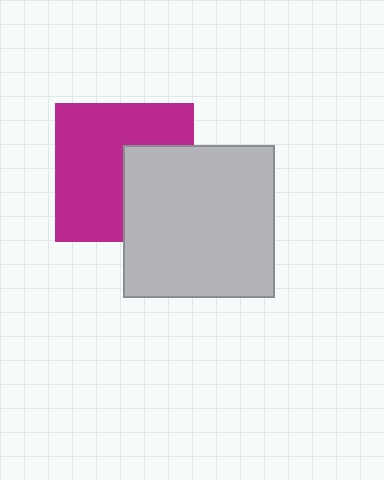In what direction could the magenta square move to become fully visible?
The magenta square could move left. That would shift it out from behind the light gray square entirely.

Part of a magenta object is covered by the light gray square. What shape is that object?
It is a square.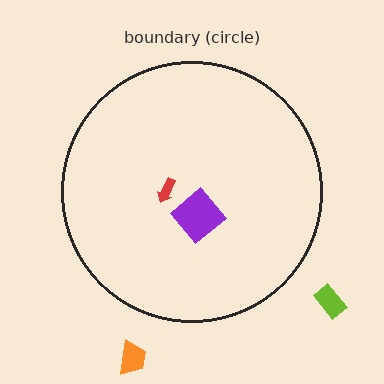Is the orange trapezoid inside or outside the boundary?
Outside.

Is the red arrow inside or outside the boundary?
Inside.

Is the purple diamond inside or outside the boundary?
Inside.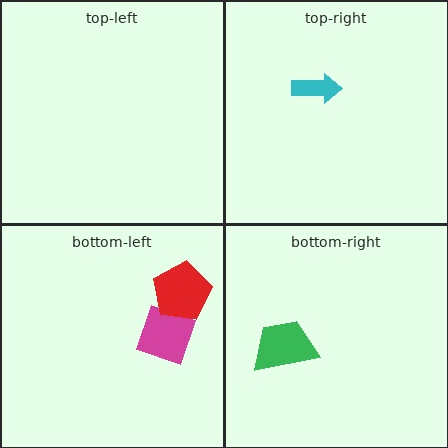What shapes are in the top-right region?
The cyan arrow.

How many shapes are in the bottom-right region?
1.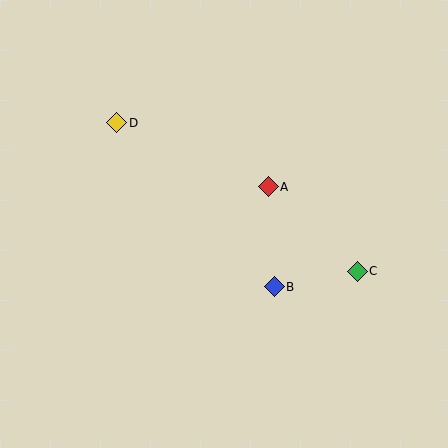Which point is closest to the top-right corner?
Point A is closest to the top-right corner.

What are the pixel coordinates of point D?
Point D is at (117, 123).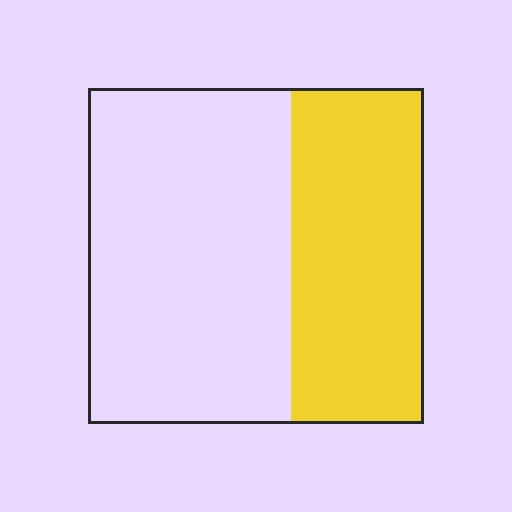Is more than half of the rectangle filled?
No.